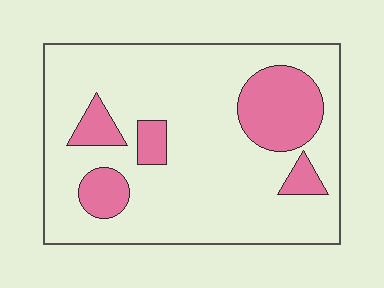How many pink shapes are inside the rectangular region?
5.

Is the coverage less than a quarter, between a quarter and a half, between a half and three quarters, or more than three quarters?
Less than a quarter.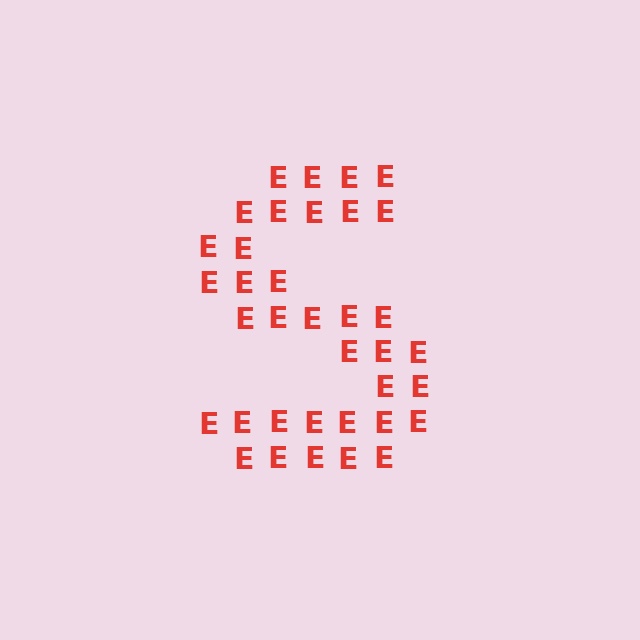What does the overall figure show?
The overall figure shows the letter S.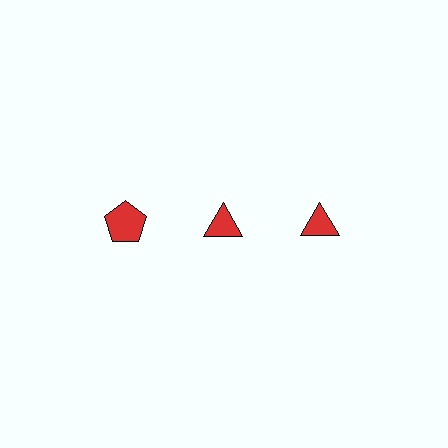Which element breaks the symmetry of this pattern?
The red pentagon in the top row, leftmost column breaks the symmetry. All other shapes are red triangles.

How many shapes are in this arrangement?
There are 3 shapes arranged in a grid pattern.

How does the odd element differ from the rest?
It has a different shape: pentagon instead of triangle.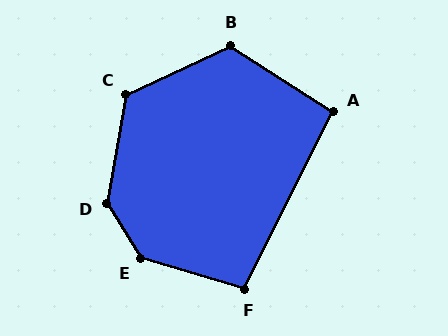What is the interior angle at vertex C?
Approximately 125 degrees (obtuse).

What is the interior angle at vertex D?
Approximately 138 degrees (obtuse).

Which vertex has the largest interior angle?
E, at approximately 139 degrees.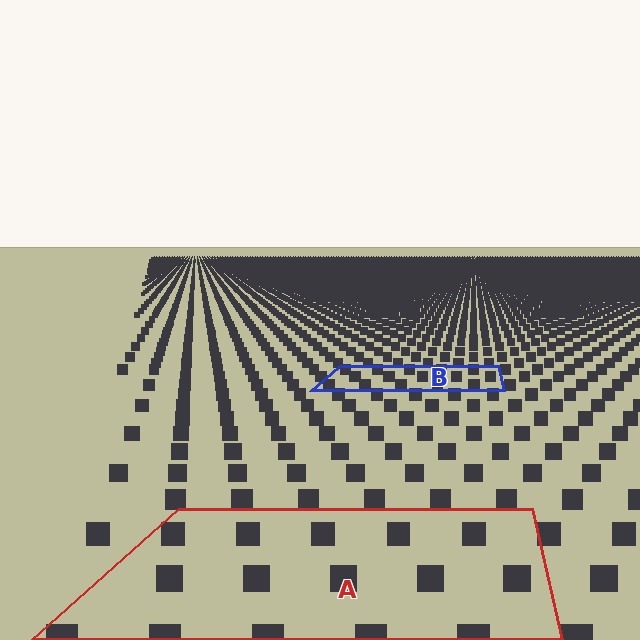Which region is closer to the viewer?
Region A is closer. The texture elements there are larger and more spread out.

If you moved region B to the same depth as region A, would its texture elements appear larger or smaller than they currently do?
They would appear larger. At a closer depth, the same texture elements are projected at a bigger on-screen size.